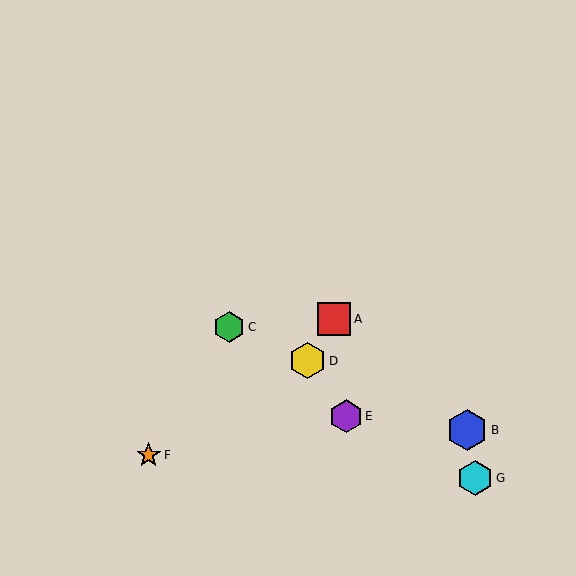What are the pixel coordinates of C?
Object C is at (229, 327).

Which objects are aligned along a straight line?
Objects B, C, D are aligned along a straight line.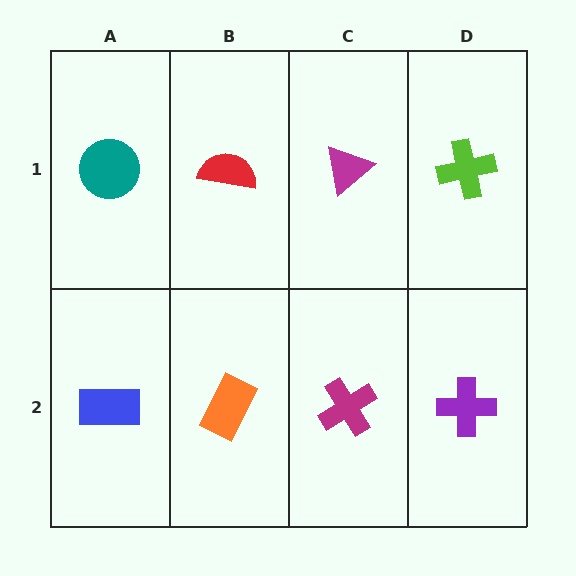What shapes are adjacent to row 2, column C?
A magenta triangle (row 1, column C), an orange rectangle (row 2, column B), a purple cross (row 2, column D).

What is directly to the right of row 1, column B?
A magenta triangle.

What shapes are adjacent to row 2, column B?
A red semicircle (row 1, column B), a blue rectangle (row 2, column A), a magenta cross (row 2, column C).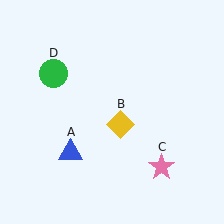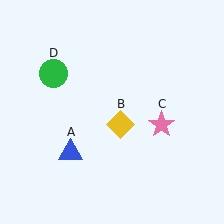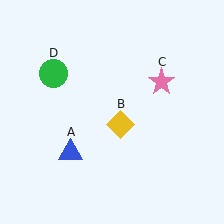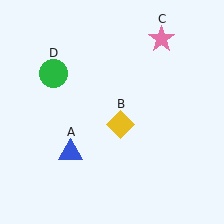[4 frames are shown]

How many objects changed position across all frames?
1 object changed position: pink star (object C).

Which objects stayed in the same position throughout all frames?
Blue triangle (object A) and yellow diamond (object B) and green circle (object D) remained stationary.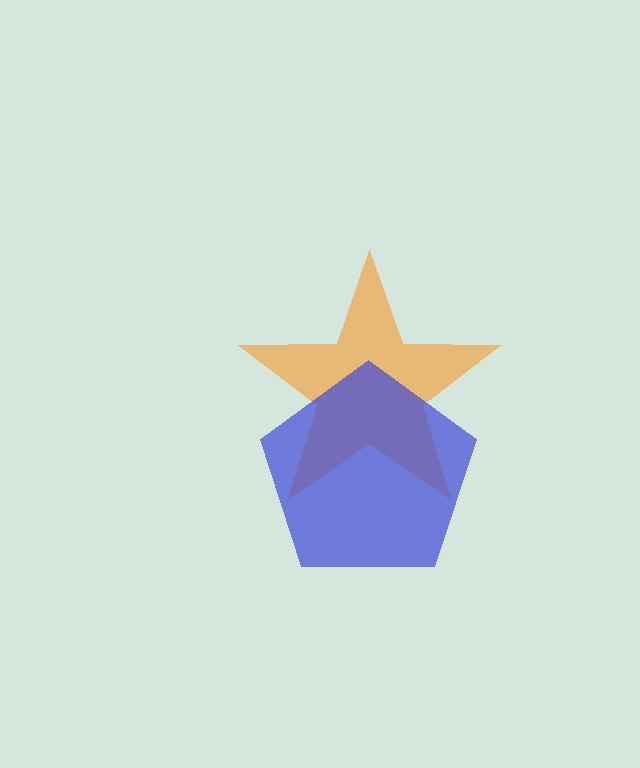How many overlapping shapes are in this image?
There are 2 overlapping shapes in the image.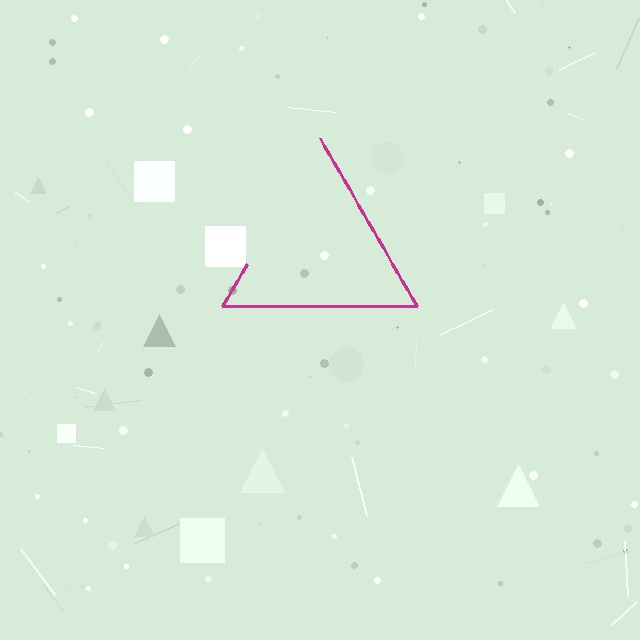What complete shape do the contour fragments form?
The contour fragments form a triangle.